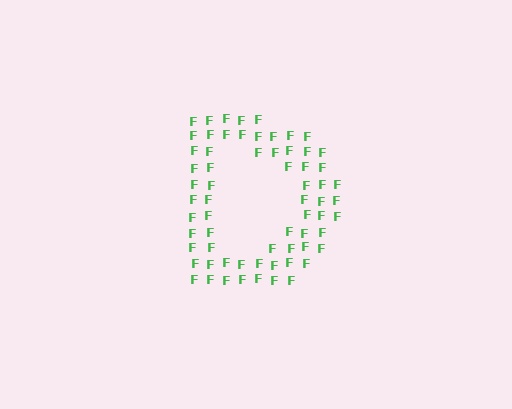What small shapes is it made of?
It is made of small letter F's.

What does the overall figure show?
The overall figure shows the letter D.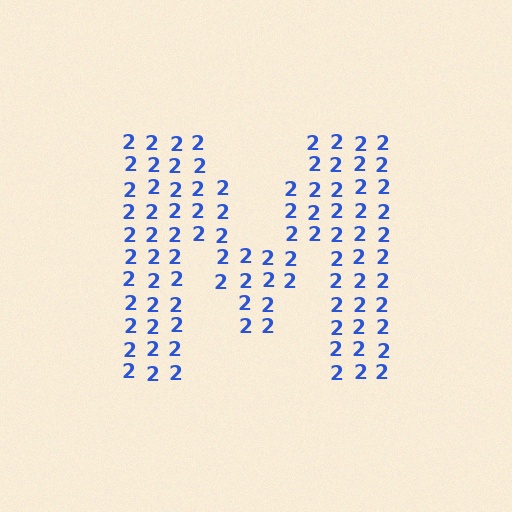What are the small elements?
The small elements are digit 2's.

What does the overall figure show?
The overall figure shows the letter M.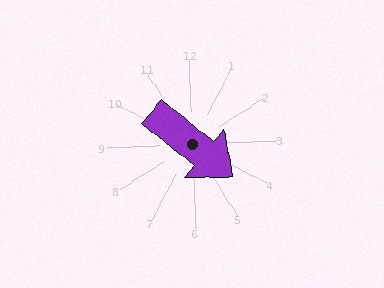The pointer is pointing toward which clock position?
Roughly 4 o'clock.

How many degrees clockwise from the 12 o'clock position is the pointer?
Approximately 131 degrees.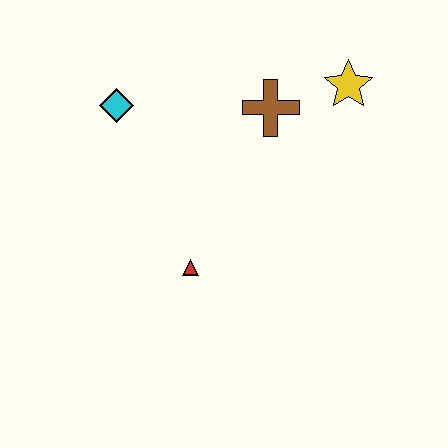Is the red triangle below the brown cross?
Yes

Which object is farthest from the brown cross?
The red triangle is farthest from the brown cross.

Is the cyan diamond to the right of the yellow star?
No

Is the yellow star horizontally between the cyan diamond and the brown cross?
No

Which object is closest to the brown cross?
The yellow star is closest to the brown cross.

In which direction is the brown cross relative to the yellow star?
The brown cross is to the left of the yellow star.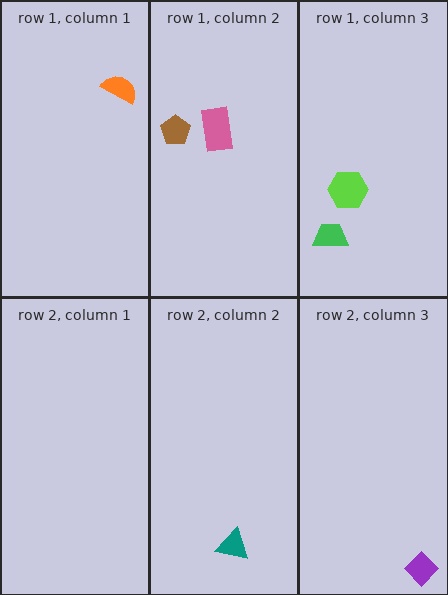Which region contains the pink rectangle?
The row 1, column 2 region.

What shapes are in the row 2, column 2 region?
The teal triangle.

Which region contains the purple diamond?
The row 2, column 3 region.